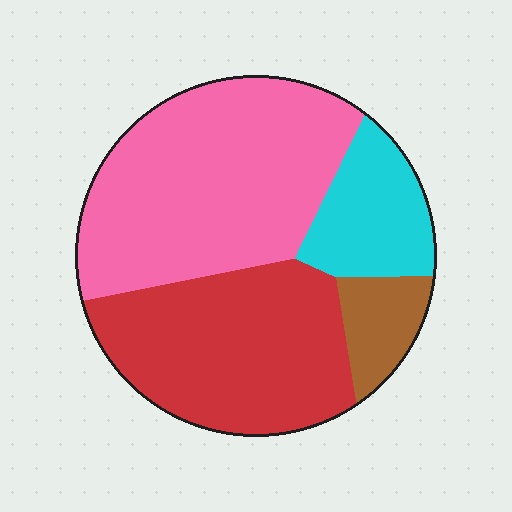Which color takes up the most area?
Pink, at roughly 45%.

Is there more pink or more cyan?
Pink.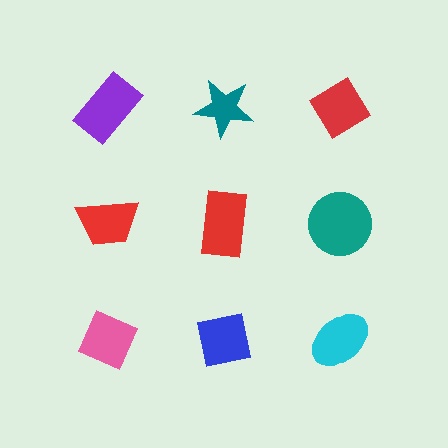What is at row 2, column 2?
A red rectangle.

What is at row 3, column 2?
A blue square.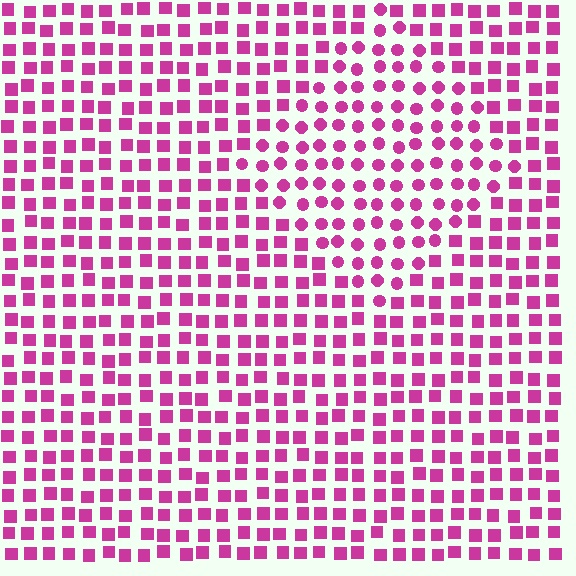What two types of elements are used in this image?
The image uses circles inside the diamond region and squares outside it.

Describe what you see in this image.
The image is filled with small magenta elements arranged in a uniform grid. A diamond-shaped region contains circles, while the surrounding area contains squares. The boundary is defined purely by the change in element shape.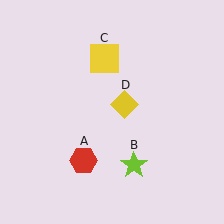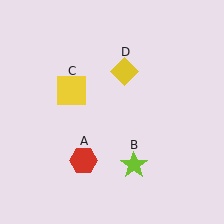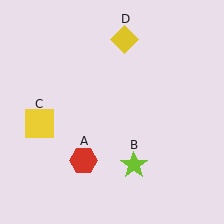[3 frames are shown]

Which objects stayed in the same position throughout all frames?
Red hexagon (object A) and lime star (object B) remained stationary.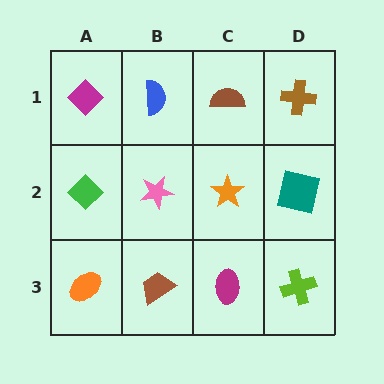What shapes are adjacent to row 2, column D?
A brown cross (row 1, column D), a lime cross (row 3, column D), an orange star (row 2, column C).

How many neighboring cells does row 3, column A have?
2.